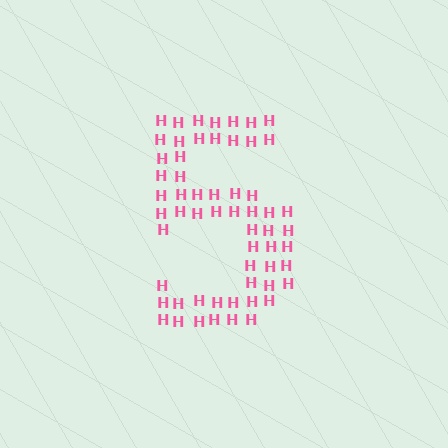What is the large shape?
The large shape is the digit 5.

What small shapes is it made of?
It is made of small letter H's.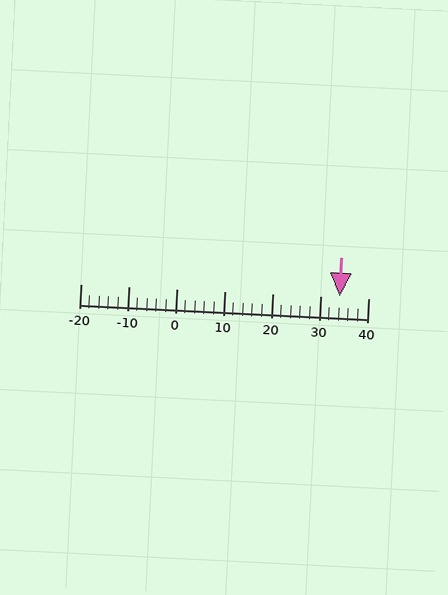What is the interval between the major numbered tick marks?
The major tick marks are spaced 10 units apart.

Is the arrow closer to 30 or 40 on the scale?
The arrow is closer to 30.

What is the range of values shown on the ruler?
The ruler shows values from -20 to 40.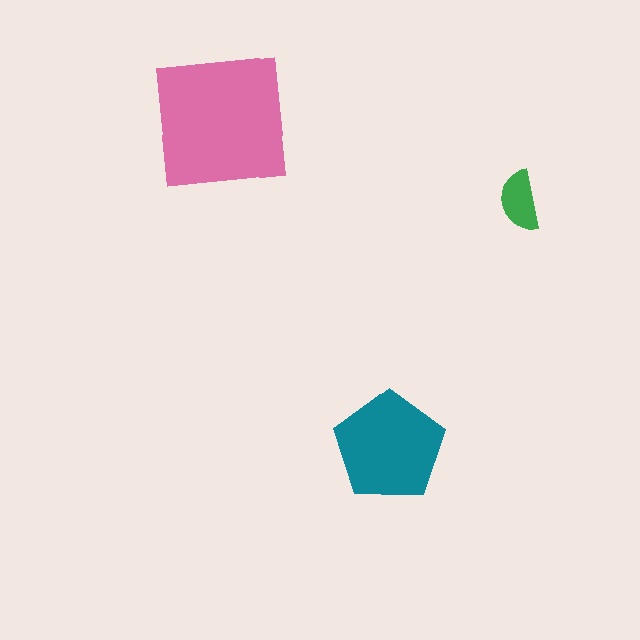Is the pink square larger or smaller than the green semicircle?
Larger.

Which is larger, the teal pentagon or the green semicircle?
The teal pentagon.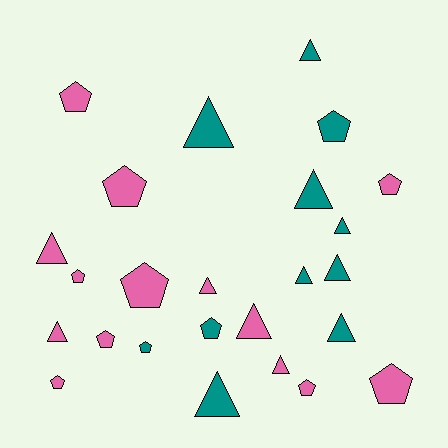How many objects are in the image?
There are 25 objects.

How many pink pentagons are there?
There are 9 pink pentagons.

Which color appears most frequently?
Pink, with 14 objects.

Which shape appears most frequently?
Triangle, with 13 objects.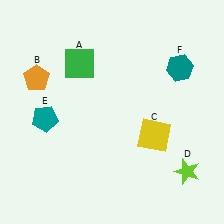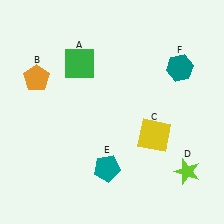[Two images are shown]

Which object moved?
The teal pentagon (E) moved right.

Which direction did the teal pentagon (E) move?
The teal pentagon (E) moved right.